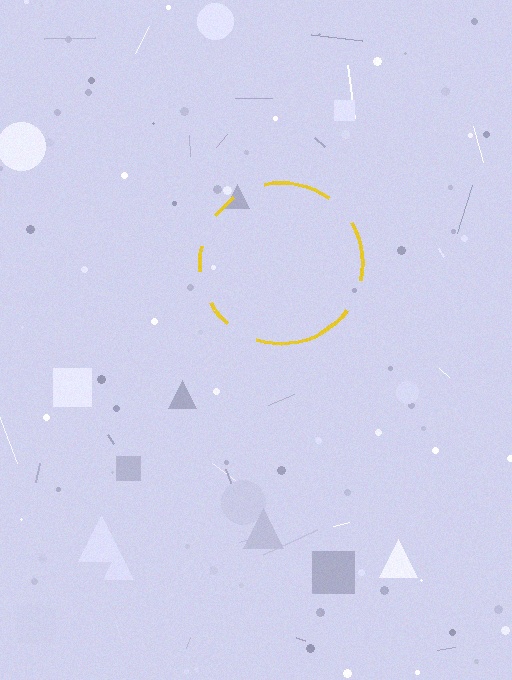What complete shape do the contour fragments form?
The contour fragments form a circle.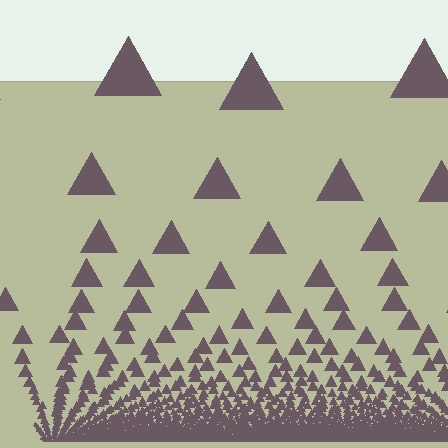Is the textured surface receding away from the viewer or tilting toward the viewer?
The surface appears to tilt toward the viewer. Texture elements get larger and sparser toward the top.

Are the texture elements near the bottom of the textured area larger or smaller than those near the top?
Smaller. The gradient is inverted — elements near the bottom are smaller and denser.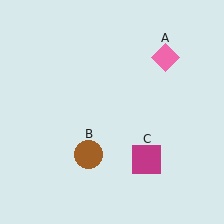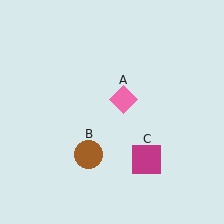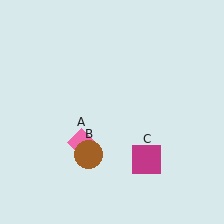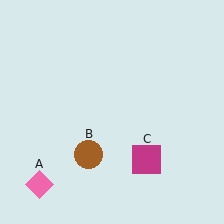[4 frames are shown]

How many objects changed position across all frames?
1 object changed position: pink diamond (object A).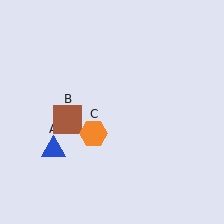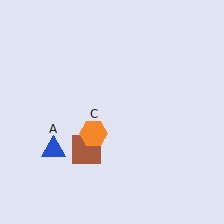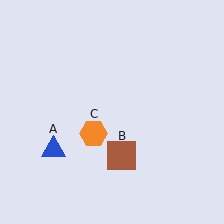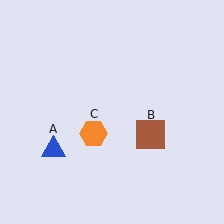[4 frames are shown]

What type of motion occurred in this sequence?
The brown square (object B) rotated counterclockwise around the center of the scene.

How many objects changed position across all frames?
1 object changed position: brown square (object B).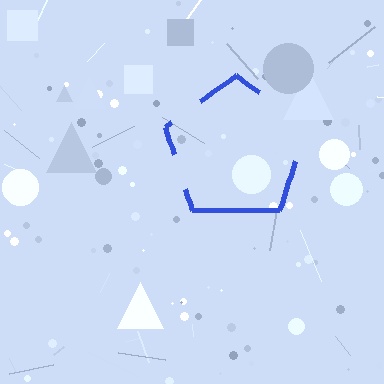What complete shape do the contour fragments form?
The contour fragments form a pentagon.